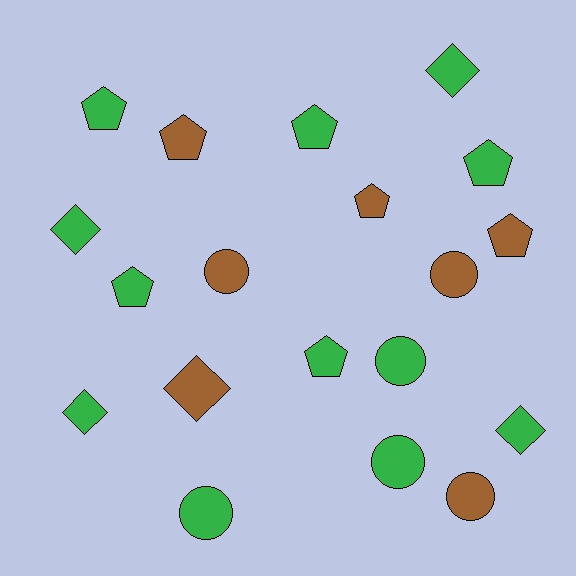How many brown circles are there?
There are 3 brown circles.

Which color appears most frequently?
Green, with 12 objects.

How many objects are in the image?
There are 19 objects.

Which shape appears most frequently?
Pentagon, with 8 objects.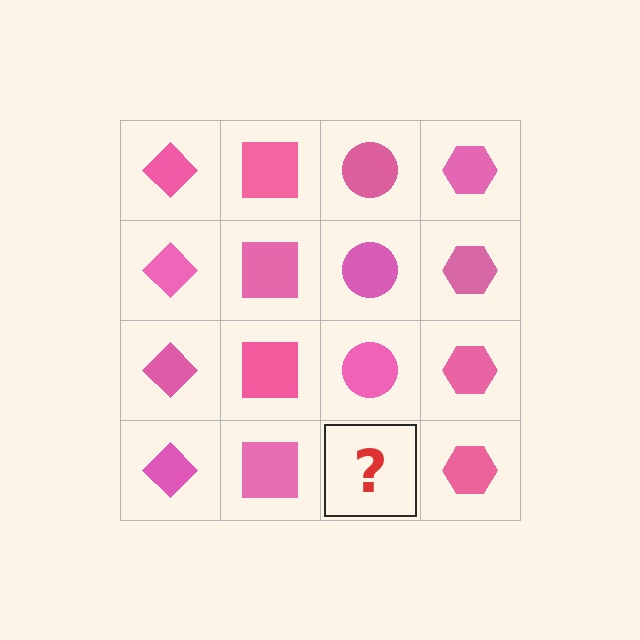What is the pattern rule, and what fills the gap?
The rule is that each column has a consistent shape. The gap should be filled with a pink circle.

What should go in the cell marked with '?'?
The missing cell should contain a pink circle.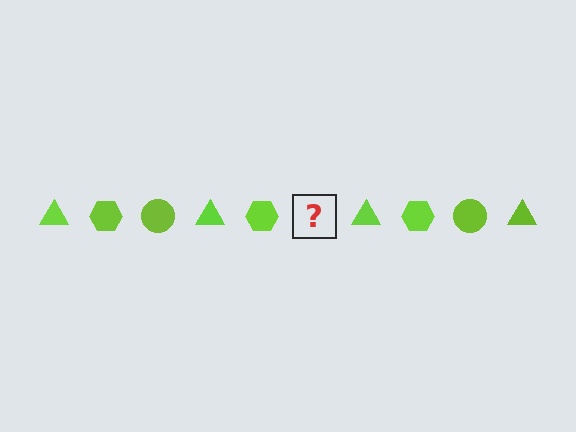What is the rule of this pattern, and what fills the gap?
The rule is that the pattern cycles through triangle, hexagon, circle shapes in lime. The gap should be filled with a lime circle.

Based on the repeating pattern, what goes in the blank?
The blank should be a lime circle.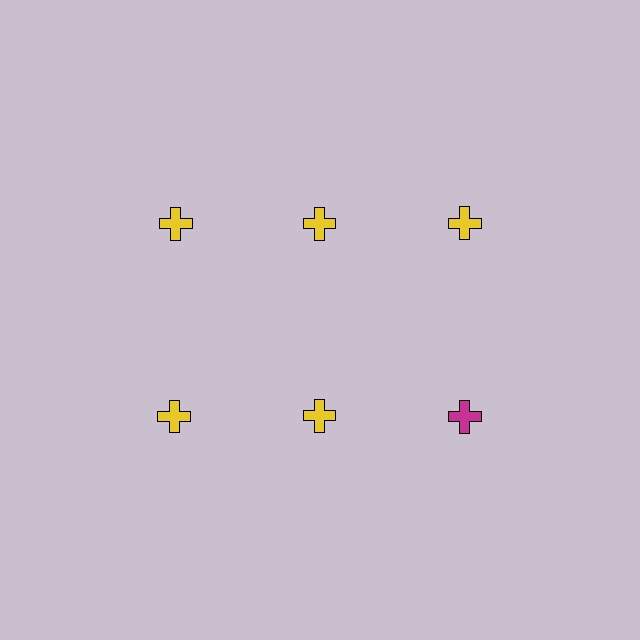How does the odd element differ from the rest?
It has a different color: magenta instead of yellow.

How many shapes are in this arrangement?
There are 6 shapes arranged in a grid pattern.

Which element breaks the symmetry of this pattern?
The magenta cross in the second row, center column breaks the symmetry. All other shapes are yellow crosses.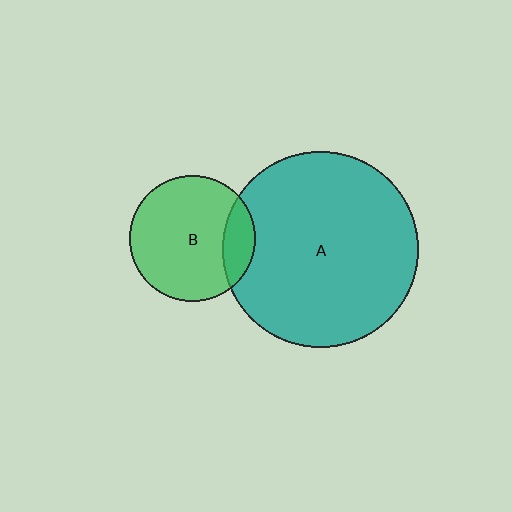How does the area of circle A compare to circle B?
Approximately 2.4 times.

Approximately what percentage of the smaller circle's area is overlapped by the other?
Approximately 15%.